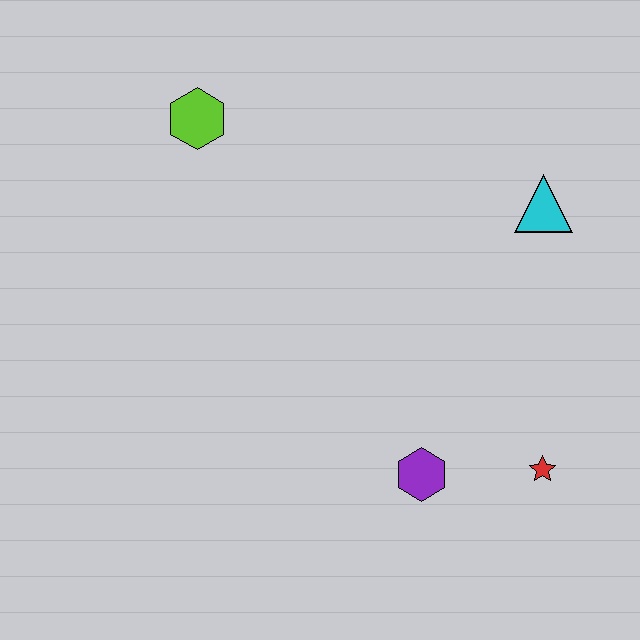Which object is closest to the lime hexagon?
The cyan triangle is closest to the lime hexagon.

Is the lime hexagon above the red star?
Yes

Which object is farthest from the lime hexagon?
The red star is farthest from the lime hexagon.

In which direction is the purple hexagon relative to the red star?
The purple hexagon is to the left of the red star.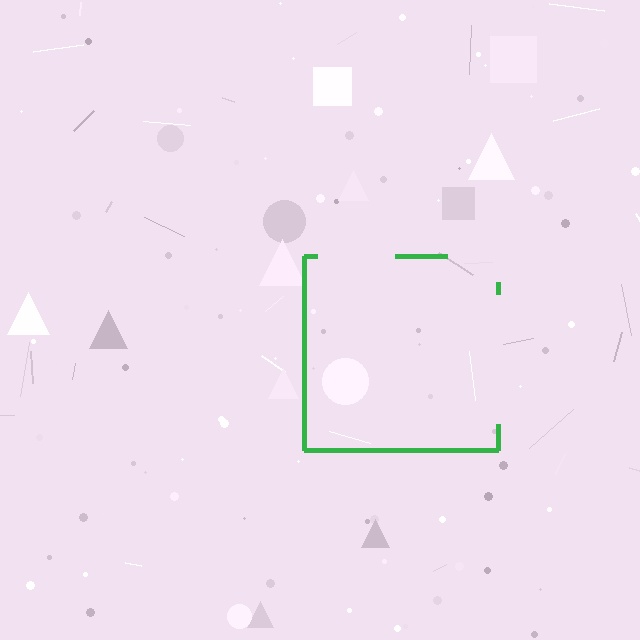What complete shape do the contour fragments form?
The contour fragments form a square.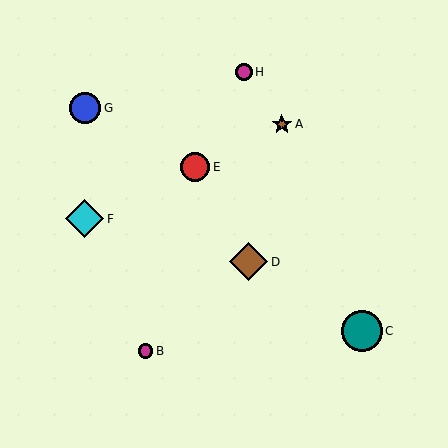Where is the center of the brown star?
The center of the brown star is at (282, 124).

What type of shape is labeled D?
Shape D is a brown diamond.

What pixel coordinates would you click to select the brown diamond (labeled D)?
Click at (249, 262) to select the brown diamond D.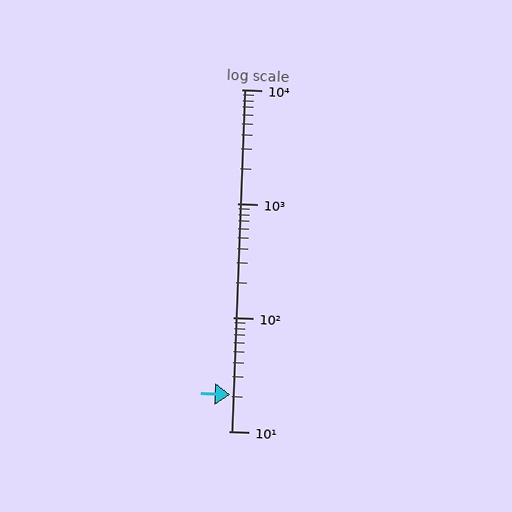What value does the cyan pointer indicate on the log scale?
The pointer indicates approximately 21.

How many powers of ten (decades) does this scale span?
The scale spans 3 decades, from 10 to 10000.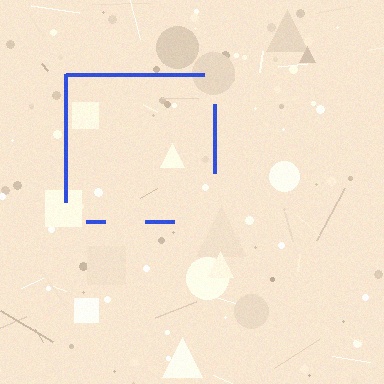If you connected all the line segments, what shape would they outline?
They would outline a square.